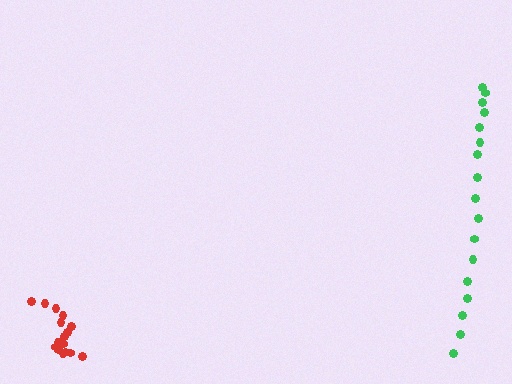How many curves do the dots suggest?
There are 2 distinct paths.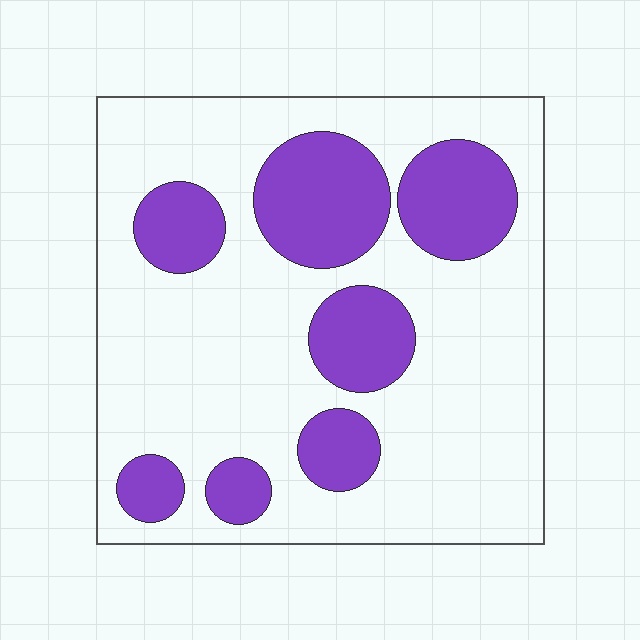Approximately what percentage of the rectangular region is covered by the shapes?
Approximately 25%.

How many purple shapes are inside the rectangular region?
7.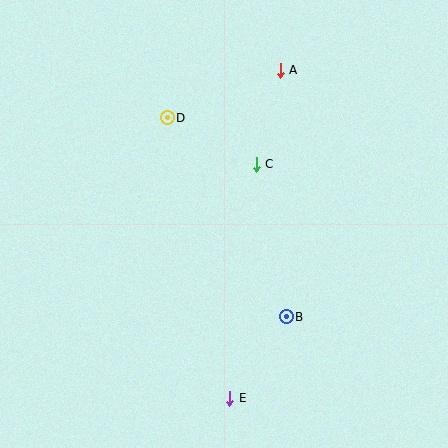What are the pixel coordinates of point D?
Point D is at (167, 118).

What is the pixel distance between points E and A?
The distance between E and A is 332 pixels.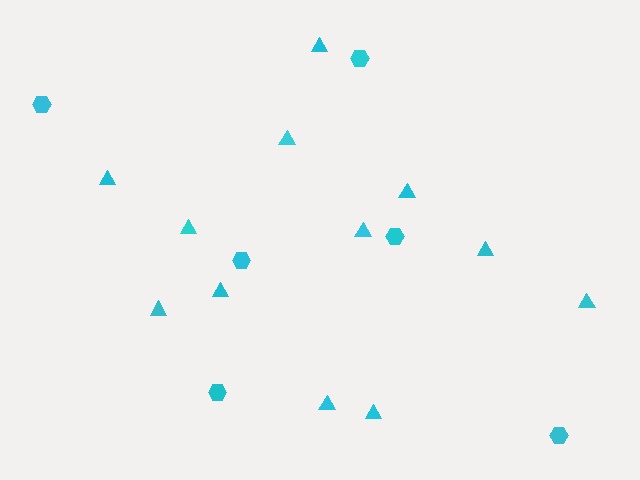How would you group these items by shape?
There are 2 groups: one group of hexagons (6) and one group of triangles (12).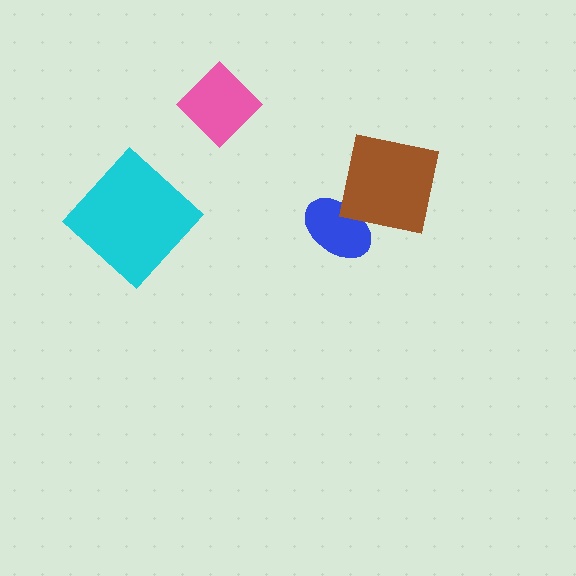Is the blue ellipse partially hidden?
Yes, it is partially covered by another shape.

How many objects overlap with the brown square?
1 object overlaps with the brown square.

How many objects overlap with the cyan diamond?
0 objects overlap with the cyan diamond.